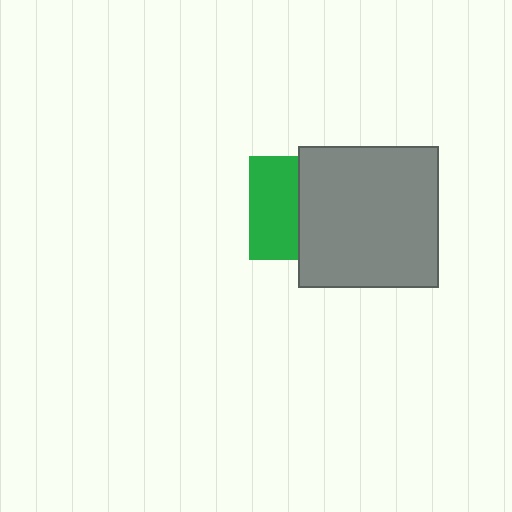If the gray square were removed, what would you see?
You would see the complete green square.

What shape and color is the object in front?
The object in front is a gray square.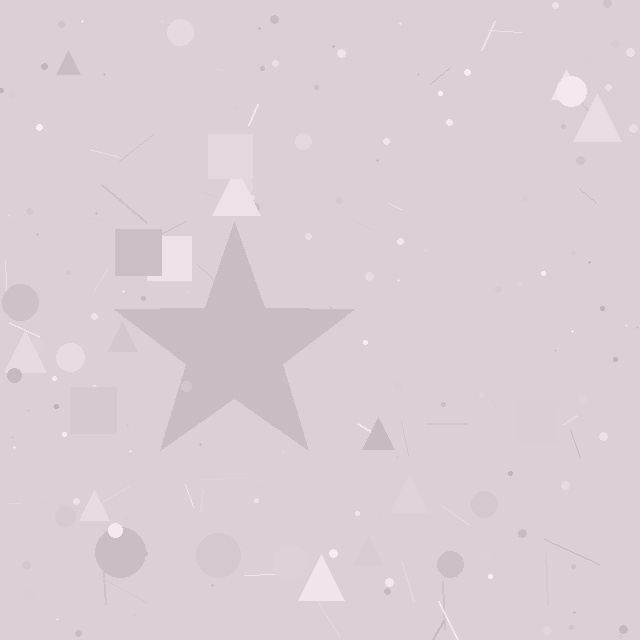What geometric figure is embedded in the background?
A star is embedded in the background.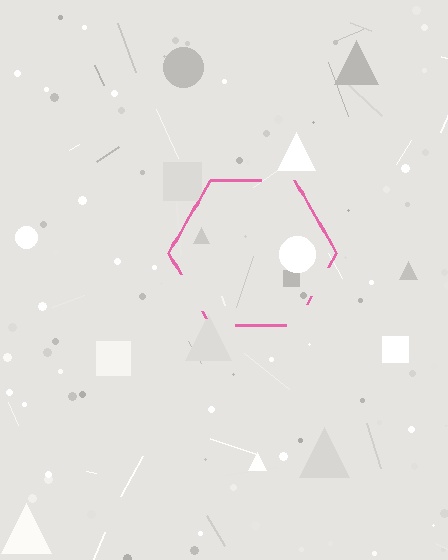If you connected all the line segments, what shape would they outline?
They would outline a hexagon.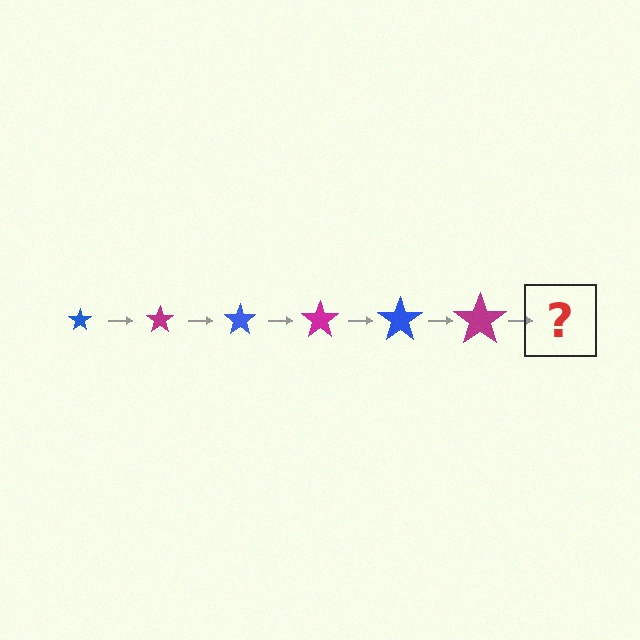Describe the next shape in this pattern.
It should be a blue star, larger than the previous one.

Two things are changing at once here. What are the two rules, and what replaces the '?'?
The two rules are that the star grows larger each step and the color cycles through blue and magenta. The '?' should be a blue star, larger than the previous one.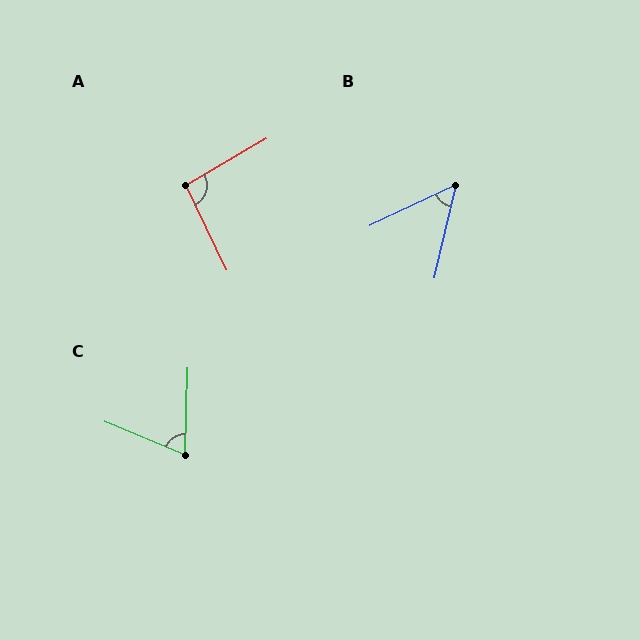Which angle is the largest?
A, at approximately 94 degrees.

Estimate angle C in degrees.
Approximately 69 degrees.